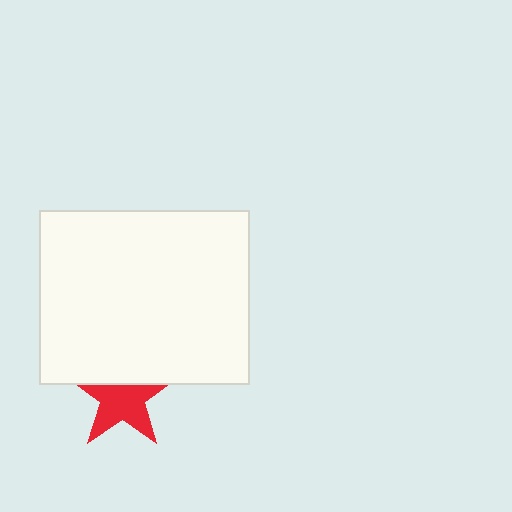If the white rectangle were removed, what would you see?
You would see the complete red star.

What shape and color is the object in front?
The object in front is a white rectangle.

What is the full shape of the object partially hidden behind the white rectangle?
The partially hidden object is a red star.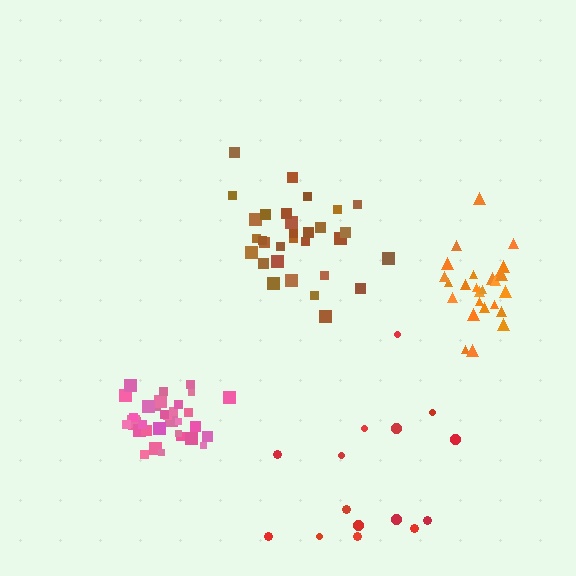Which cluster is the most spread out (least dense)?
Red.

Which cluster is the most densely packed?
Pink.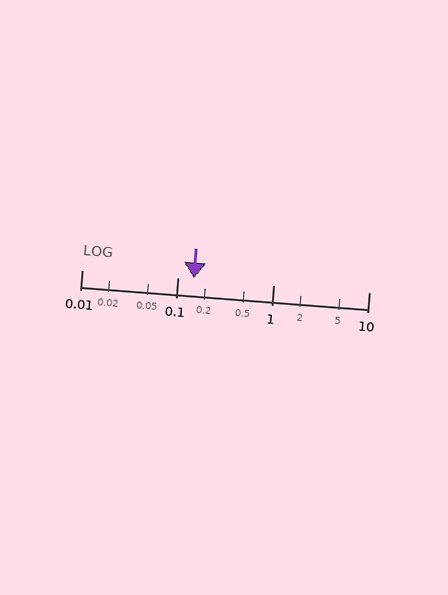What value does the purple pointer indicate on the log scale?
The pointer indicates approximately 0.15.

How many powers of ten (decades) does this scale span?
The scale spans 3 decades, from 0.01 to 10.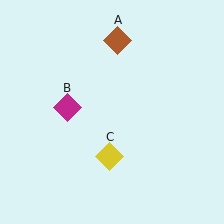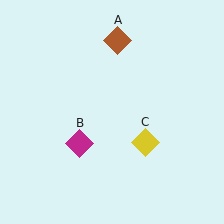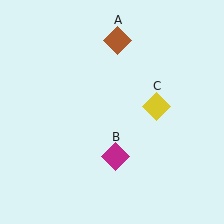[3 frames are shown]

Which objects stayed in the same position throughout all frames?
Brown diamond (object A) remained stationary.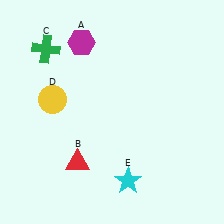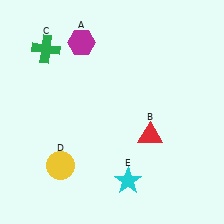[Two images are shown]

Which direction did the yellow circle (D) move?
The yellow circle (D) moved down.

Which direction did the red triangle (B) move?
The red triangle (B) moved right.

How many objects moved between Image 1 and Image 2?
2 objects moved between the two images.